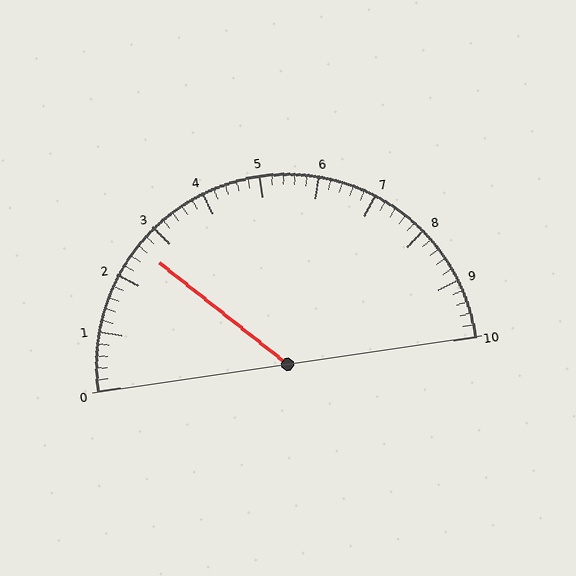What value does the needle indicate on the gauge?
The needle indicates approximately 2.6.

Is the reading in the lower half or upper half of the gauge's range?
The reading is in the lower half of the range (0 to 10).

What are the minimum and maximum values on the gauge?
The gauge ranges from 0 to 10.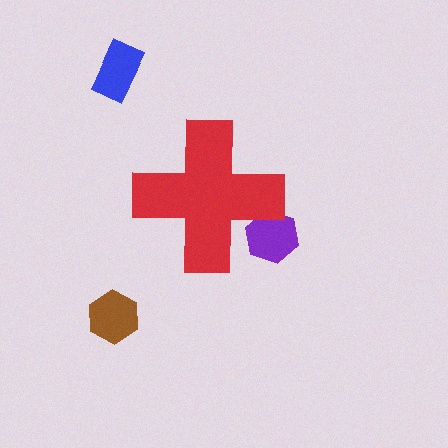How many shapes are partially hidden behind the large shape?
1 shape is partially hidden.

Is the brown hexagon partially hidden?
No, the brown hexagon is fully visible.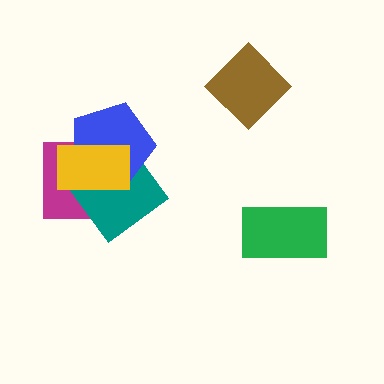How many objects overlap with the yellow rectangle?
3 objects overlap with the yellow rectangle.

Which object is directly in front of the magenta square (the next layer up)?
The teal diamond is directly in front of the magenta square.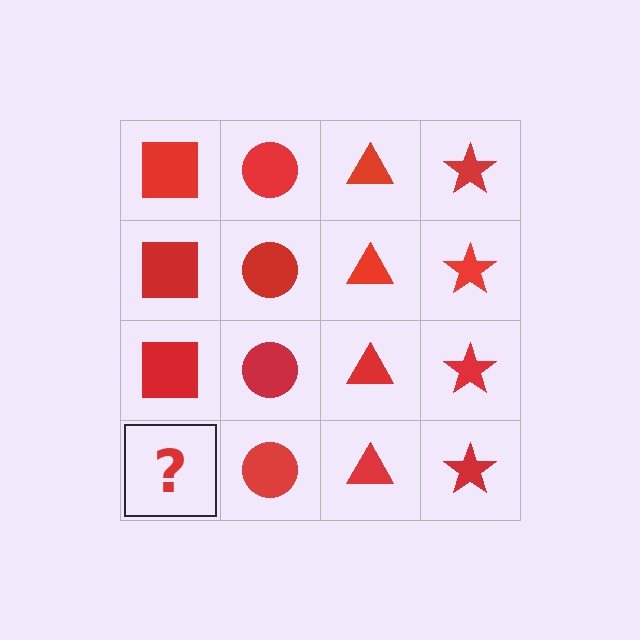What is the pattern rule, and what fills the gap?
The rule is that each column has a consistent shape. The gap should be filled with a red square.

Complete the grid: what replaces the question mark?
The question mark should be replaced with a red square.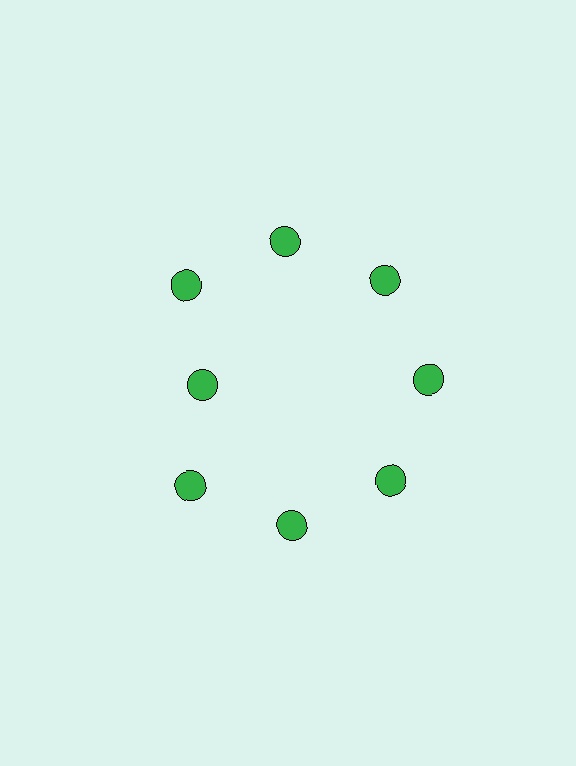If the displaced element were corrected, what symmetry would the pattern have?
It would have 8-fold rotational symmetry — the pattern would map onto itself every 45 degrees.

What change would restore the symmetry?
The symmetry would be restored by moving it outward, back onto the ring so that all 8 circles sit at equal angles and equal distance from the center.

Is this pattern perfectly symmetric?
No. The 8 green circles are arranged in a ring, but one element near the 9 o'clock position is pulled inward toward the center, breaking the 8-fold rotational symmetry.